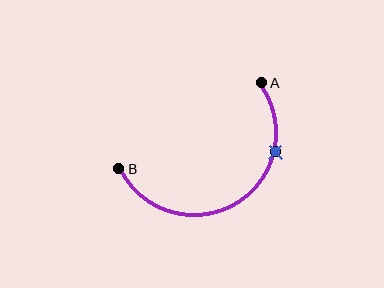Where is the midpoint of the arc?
The arc midpoint is the point on the curve farthest from the straight line joining A and B. It sits below that line.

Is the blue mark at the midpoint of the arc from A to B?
No. The blue mark lies on the arc but is closer to endpoint A. The arc midpoint would be at the point on the curve equidistant along the arc from both A and B.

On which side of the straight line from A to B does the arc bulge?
The arc bulges below the straight line connecting A and B.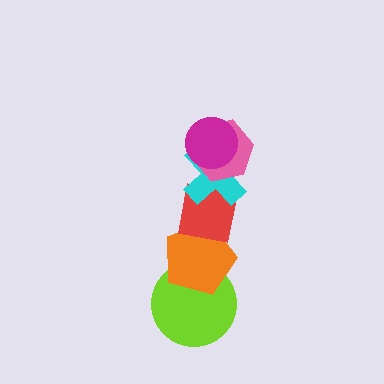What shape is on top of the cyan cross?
The pink hexagon is on top of the cyan cross.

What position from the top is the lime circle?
The lime circle is 6th from the top.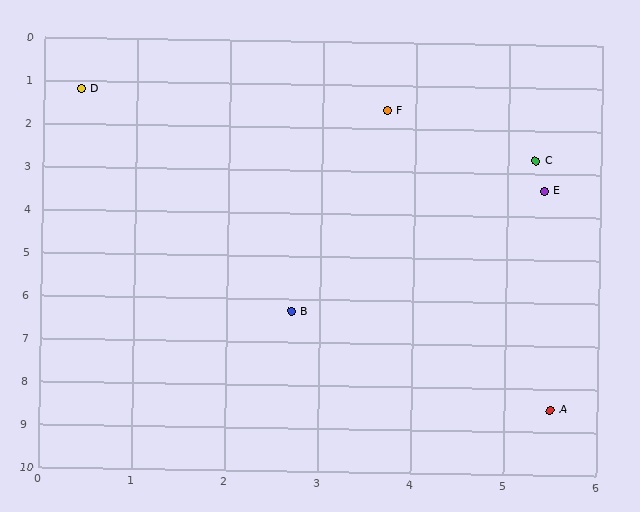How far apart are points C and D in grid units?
Points C and D are about 5.1 grid units apart.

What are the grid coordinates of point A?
Point A is at approximately (5.5, 8.5).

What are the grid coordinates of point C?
Point C is at approximately (5.3, 2.7).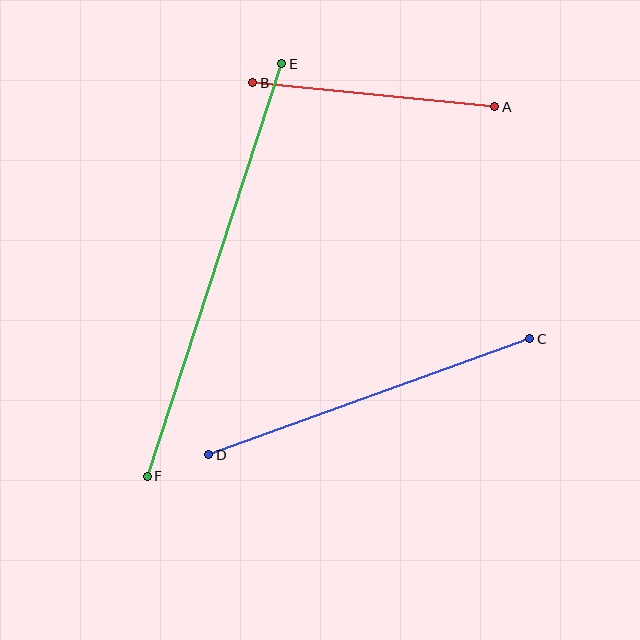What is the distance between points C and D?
The distance is approximately 341 pixels.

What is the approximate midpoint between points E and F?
The midpoint is at approximately (215, 270) pixels.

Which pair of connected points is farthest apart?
Points E and F are farthest apart.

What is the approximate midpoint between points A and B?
The midpoint is at approximately (374, 95) pixels.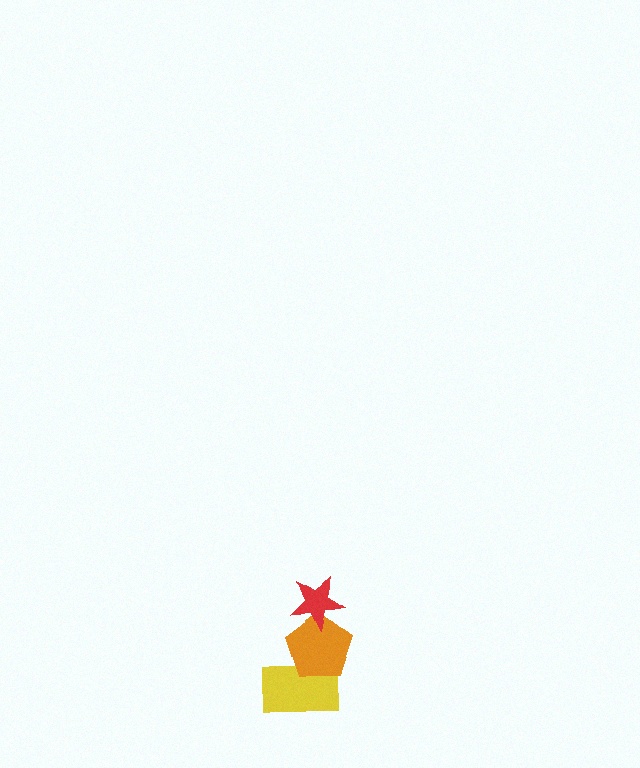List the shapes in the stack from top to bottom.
From top to bottom: the red star, the orange pentagon, the yellow rectangle.